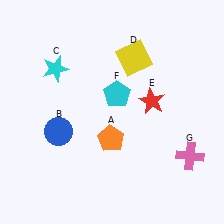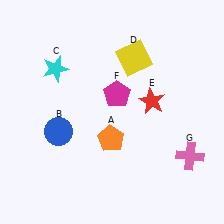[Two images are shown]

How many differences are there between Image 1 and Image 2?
There is 1 difference between the two images.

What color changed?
The pentagon (F) changed from cyan in Image 1 to magenta in Image 2.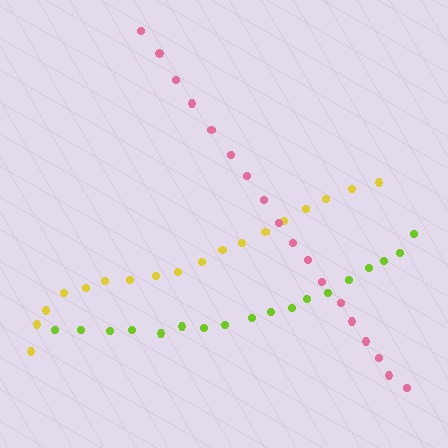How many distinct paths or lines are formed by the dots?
There are 3 distinct paths.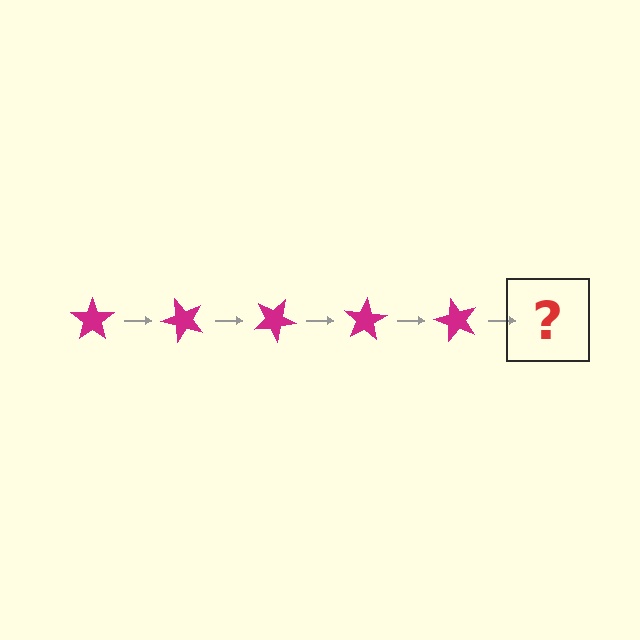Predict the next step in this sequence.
The next step is a magenta star rotated 250 degrees.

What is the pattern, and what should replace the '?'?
The pattern is that the star rotates 50 degrees each step. The '?' should be a magenta star rotated 250 degrees.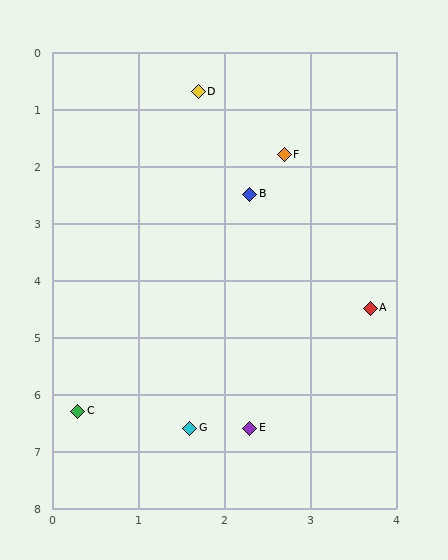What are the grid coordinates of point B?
Point B is at approximately (2.3, 2.5).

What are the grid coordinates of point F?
Point F is at approximately (2.7, 1.8).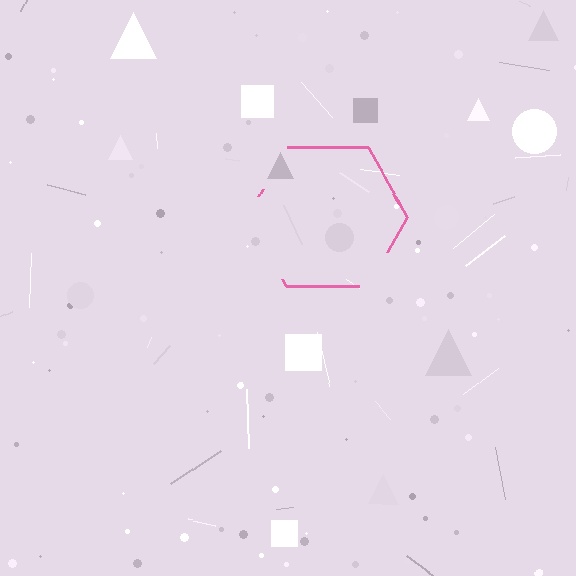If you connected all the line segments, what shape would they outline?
They would outline a hexagon.